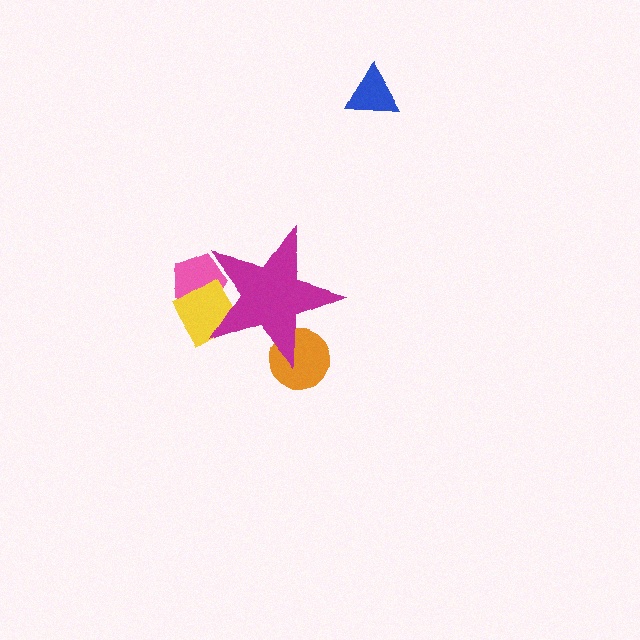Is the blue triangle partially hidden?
No, the blue triangle is fully visible.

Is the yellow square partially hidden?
Yes, the yellow square is partially hidden behind the magenta star.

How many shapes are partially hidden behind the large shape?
3 shapes are partially hidden.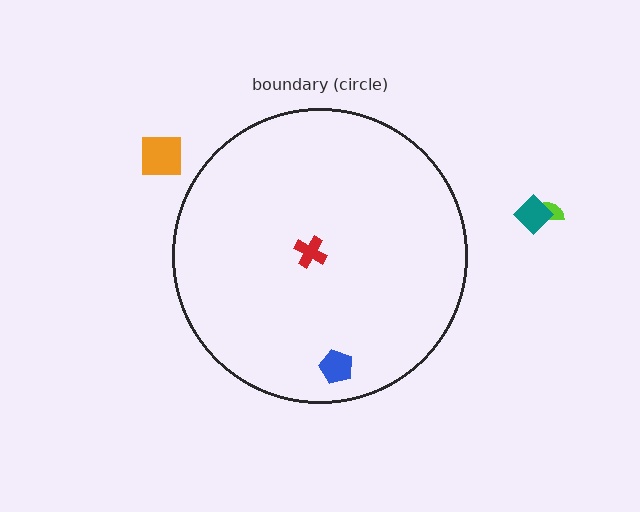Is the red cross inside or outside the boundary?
Inside.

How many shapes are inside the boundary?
2 inside, 3 outside.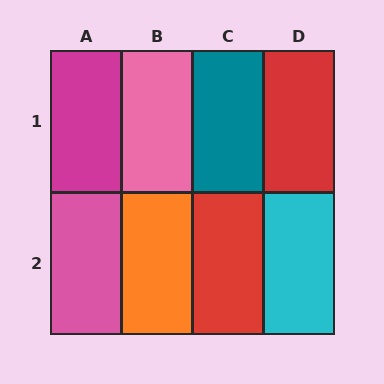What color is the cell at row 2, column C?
Red.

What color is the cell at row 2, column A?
Pink.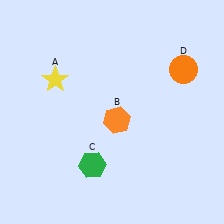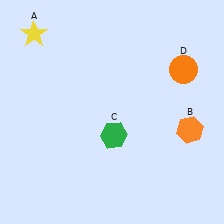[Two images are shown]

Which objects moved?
The objects that moved are: the yellow star (A), the orange hexagon (B), the green hexagon (C).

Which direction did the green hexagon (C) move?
The green hexagon (C) moved up.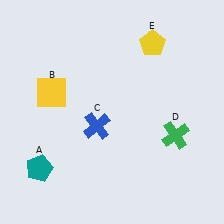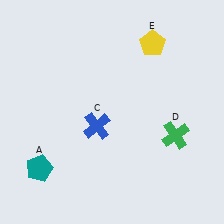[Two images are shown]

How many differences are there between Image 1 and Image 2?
There is 1 difference between the two images.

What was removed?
The yellow square (B) was removed in Image 2.